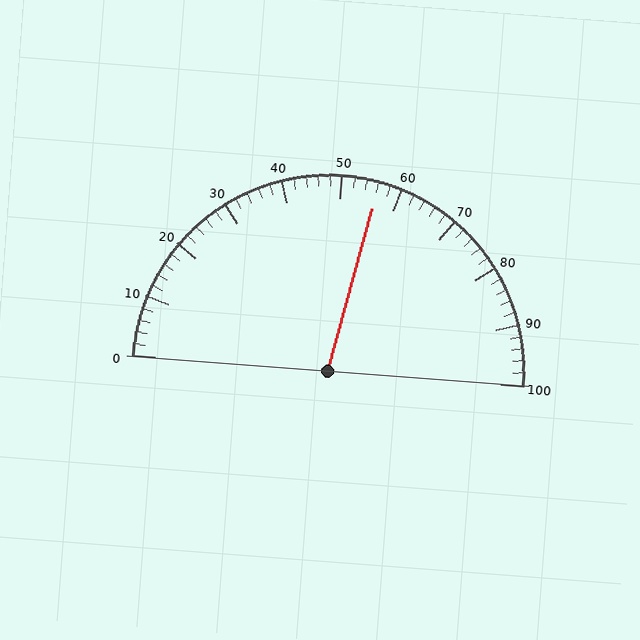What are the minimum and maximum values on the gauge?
The gauge ranges from 0 to 100.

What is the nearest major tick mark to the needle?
The nearest major tick mark is 60.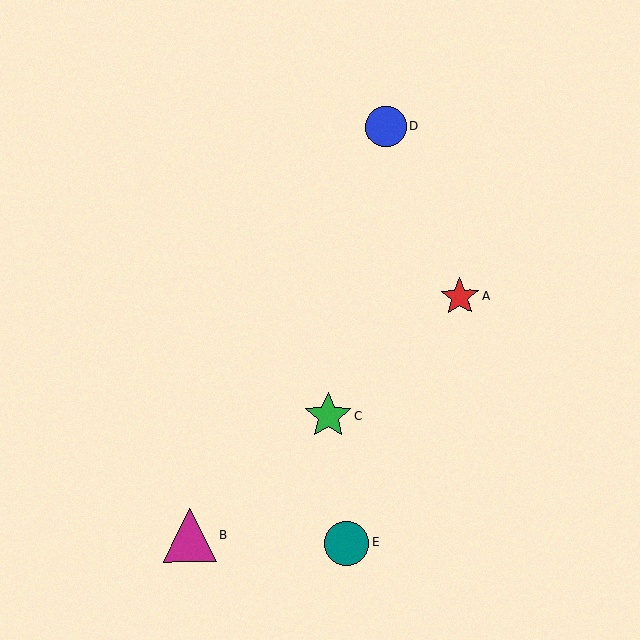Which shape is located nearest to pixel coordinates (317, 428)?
The green star (labeled C) at (328, 416) is nearest to that location.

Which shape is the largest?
The magenta triangle (labeled B) is the largest.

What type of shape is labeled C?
Shape C is a green star.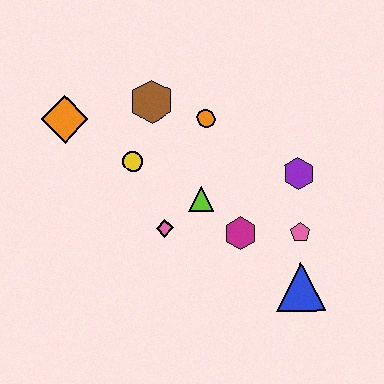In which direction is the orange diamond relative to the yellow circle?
The orange diamond is to the left of the yellow circle.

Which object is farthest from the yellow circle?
The blue triangle is farthest from the yellow circle.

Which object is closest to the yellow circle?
The brown hexagon is closest to the yellow circle.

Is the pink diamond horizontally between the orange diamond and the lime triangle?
Yes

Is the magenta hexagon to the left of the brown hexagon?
No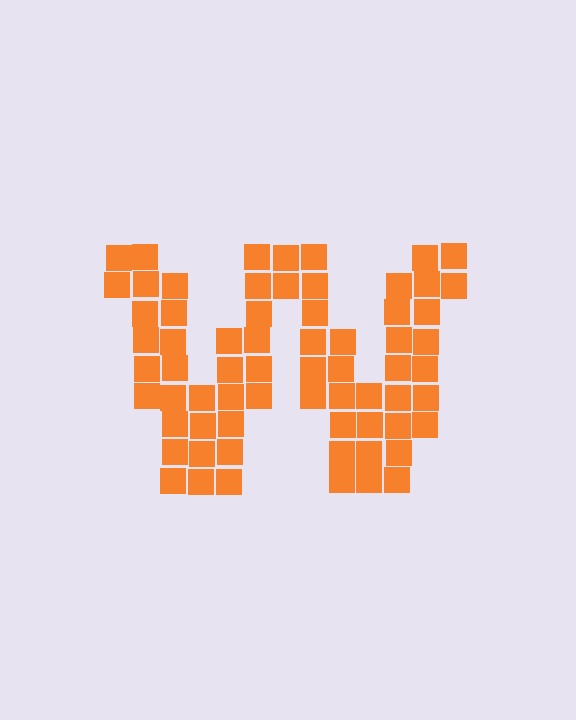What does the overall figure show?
The overall figure shows the letter W.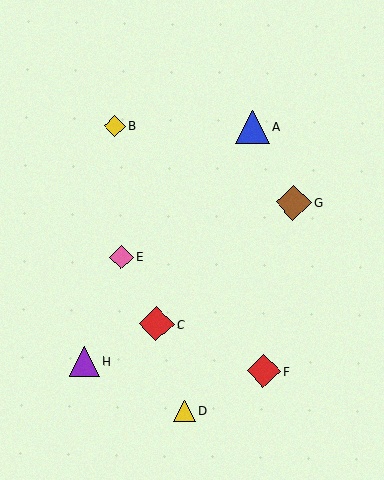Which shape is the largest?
The brown diamond (labeled G) is the largest.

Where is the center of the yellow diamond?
The center of the yellow diamond is at (115, 126).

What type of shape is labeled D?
Shape D is a yellow triangle.